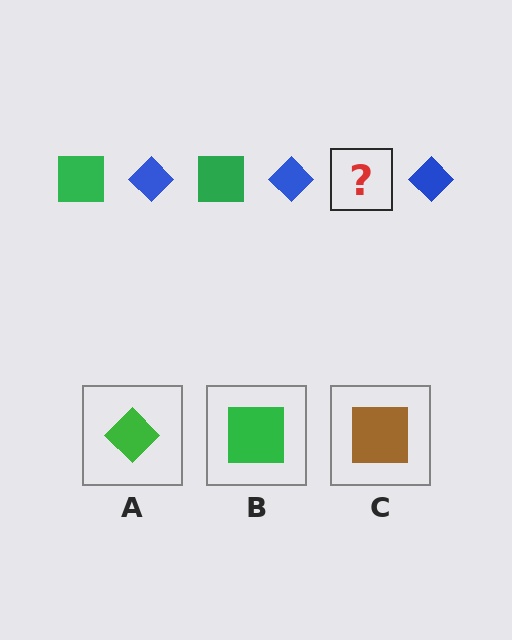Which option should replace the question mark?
Option B.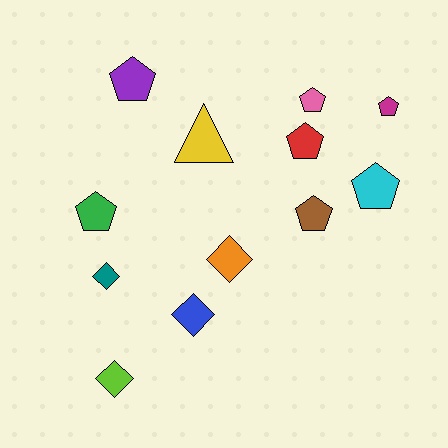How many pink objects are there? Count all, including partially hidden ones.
There is 1 pink object.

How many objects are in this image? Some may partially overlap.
There are 12 objects.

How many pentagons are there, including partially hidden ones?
There are 7 pentagons.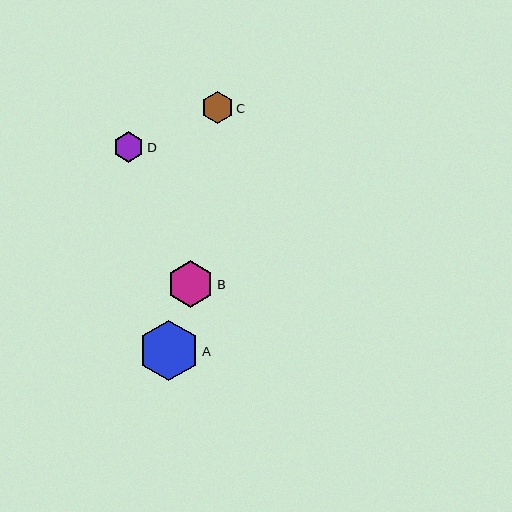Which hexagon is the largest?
Hexagon A is the largest with a size of approximately 61 pixels.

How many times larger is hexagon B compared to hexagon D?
Hexagon B is approximately 1.5 times the size of hexagon D.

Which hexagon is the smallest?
Hexagon D is the smallest with a size of approximately 31 pixels.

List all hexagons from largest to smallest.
From largest to smallest: A, B, C, D.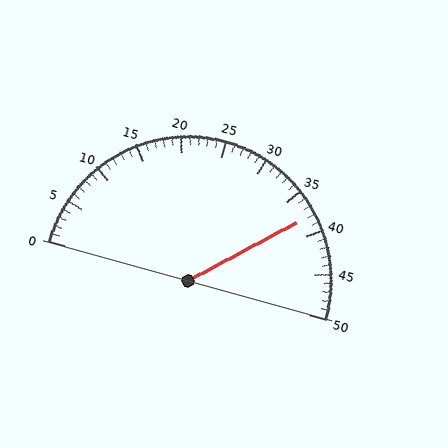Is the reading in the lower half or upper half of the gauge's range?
The reading is in the upper half of the range (0 to 50).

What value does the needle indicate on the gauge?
The needle indicates approximately 38.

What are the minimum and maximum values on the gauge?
The gauge ranges from 0 to 50.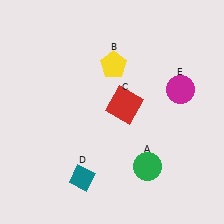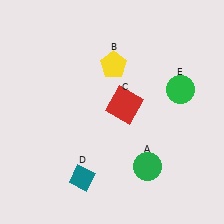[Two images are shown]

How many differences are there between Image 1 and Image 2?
There is 1 difference between the two images.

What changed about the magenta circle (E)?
In Image 1, E is magenta. In Image 2, it changed to green.